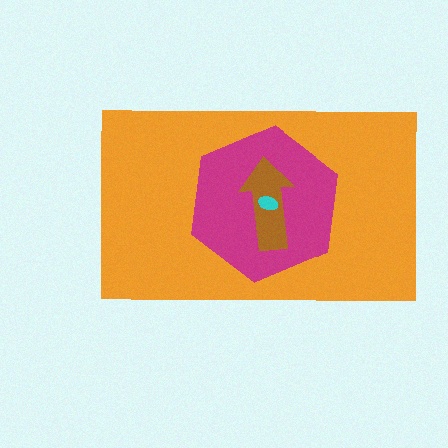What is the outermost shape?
The orange rectangle.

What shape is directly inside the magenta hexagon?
The brown arrow.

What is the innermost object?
The cyan ellipse.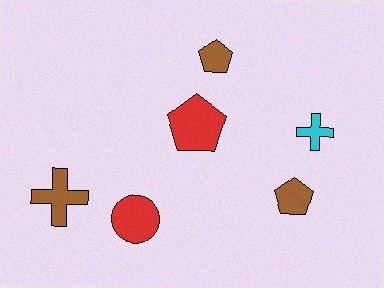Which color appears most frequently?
Brown, with 3 objects.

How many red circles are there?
There is 1 red circle.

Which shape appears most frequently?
Pentagon, with 3 objects.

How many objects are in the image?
There are 6 objects.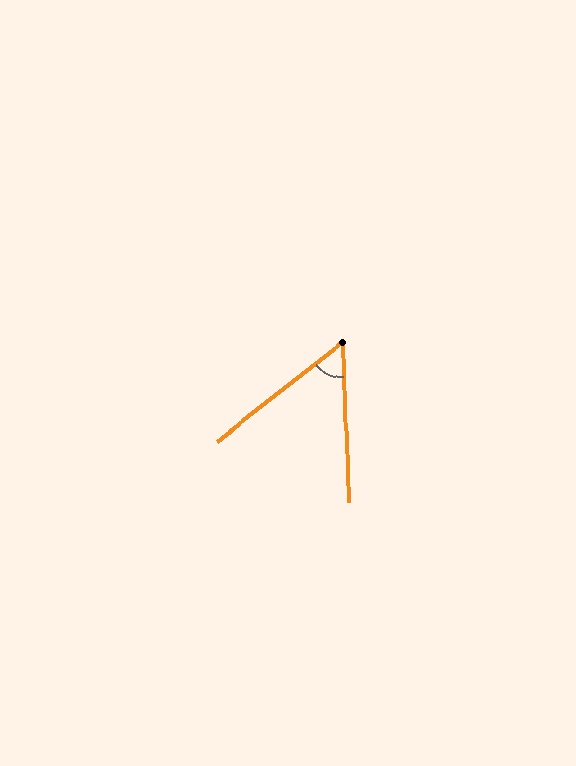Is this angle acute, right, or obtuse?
It is acute.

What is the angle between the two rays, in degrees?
Approximately 54 degrees.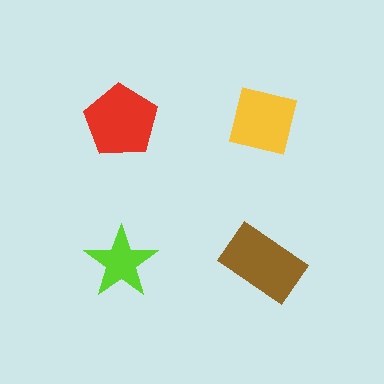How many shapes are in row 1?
2 shapes.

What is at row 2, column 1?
A lime star.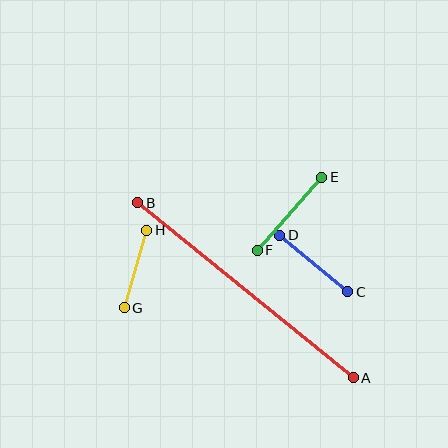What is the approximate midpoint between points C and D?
The midpoint is at approximately (314, 263) pixels.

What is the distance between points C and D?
The distance is approximately 88 pixels.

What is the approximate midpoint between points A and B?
The midpoint is at approximately (246, 290) pixels.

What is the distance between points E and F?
The distance is approximately 98 pixels.